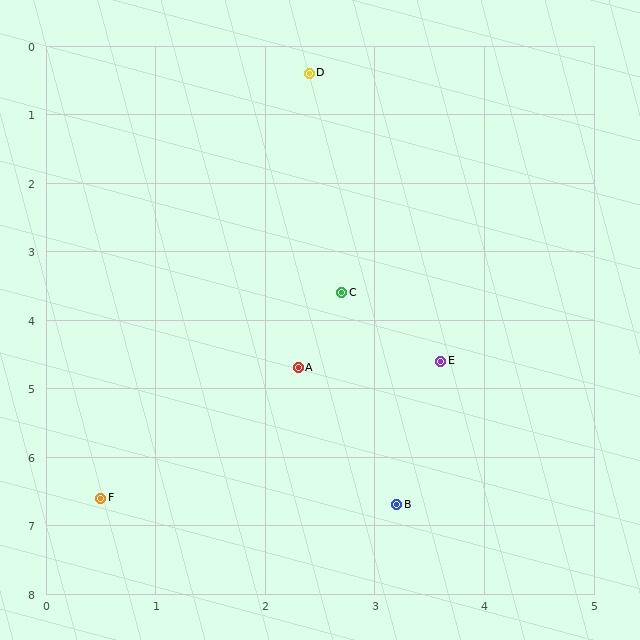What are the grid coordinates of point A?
Point A is at approximately (2.3, 4.7).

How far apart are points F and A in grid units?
Points F and A are about 2.6 grid units apart.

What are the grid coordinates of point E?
Point E is at approximately (3.6, 4.6).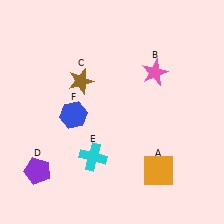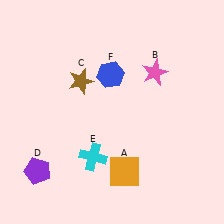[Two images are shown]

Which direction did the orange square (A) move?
The orange square (A) moved left.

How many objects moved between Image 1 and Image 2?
2 objects moved between the two images.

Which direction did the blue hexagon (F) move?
The blue hexagon (F) moved up.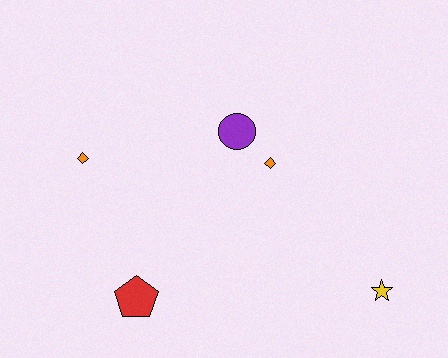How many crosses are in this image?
There are no crosses.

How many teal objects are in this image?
There are no teal objects.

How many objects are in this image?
There are 5 objects.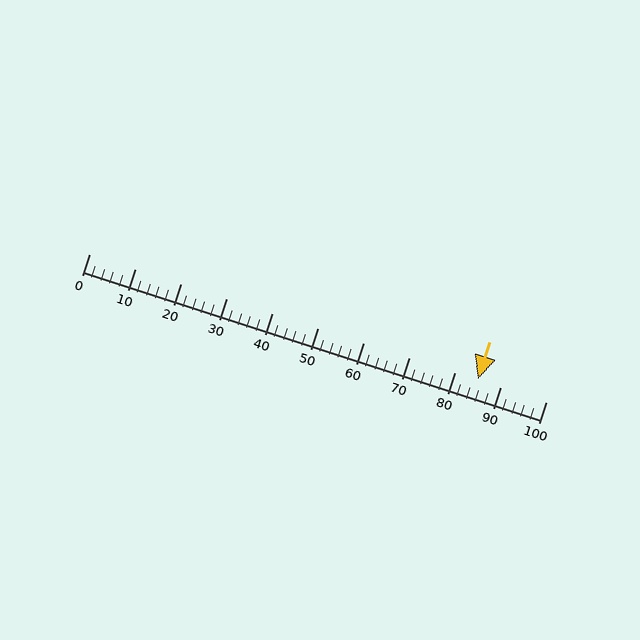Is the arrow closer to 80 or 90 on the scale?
The arrow is closer to 90.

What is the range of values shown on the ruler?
The ruler shows values from 0 to 100.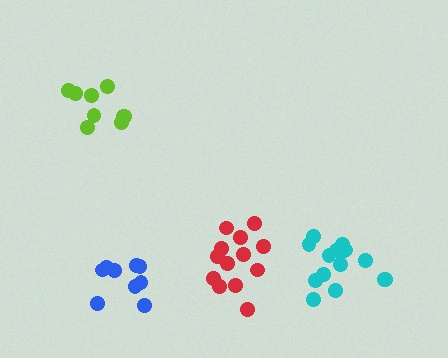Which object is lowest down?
The blue cluster is bottommost.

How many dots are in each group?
Group 1: 13 dots, Group 2: 9 dots, Group 3: 9 dots, Group 4: 15 dots (46 total).